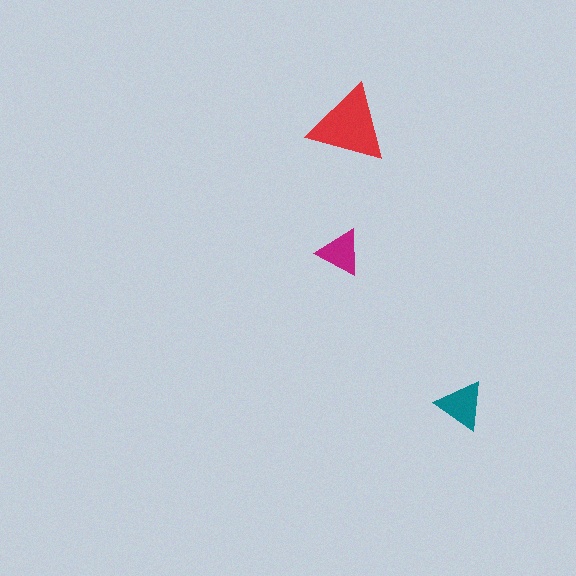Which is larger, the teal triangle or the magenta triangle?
The teal one.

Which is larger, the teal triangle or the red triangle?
The red one.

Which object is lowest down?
The teal triangle is bottommost.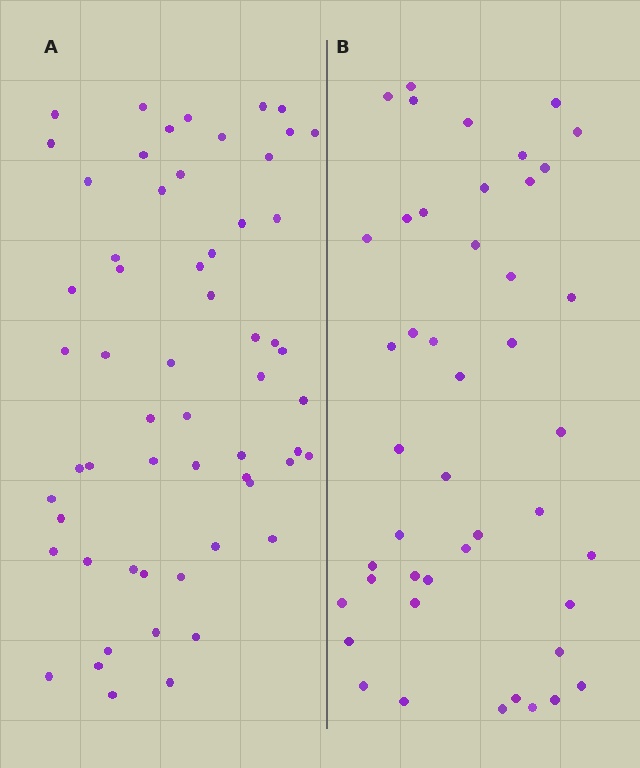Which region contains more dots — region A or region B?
Region A (the left region) has more dots.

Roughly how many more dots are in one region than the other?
Region A has approximately 15 more dots than region B.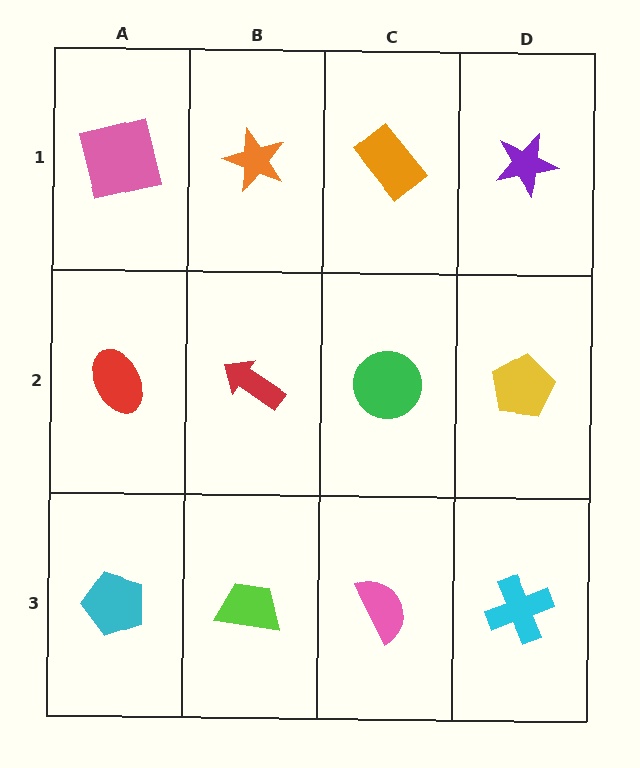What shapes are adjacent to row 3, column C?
A green circle (row 2, column C), a lime trapezoid (row 3, column B), a cyan cross (row 3, column D).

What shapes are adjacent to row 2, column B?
An orange star (row 1, column B), a lime trapezoid (row 3, column B), a red ellipse (row 2, column A), a green circle (row 2, column C).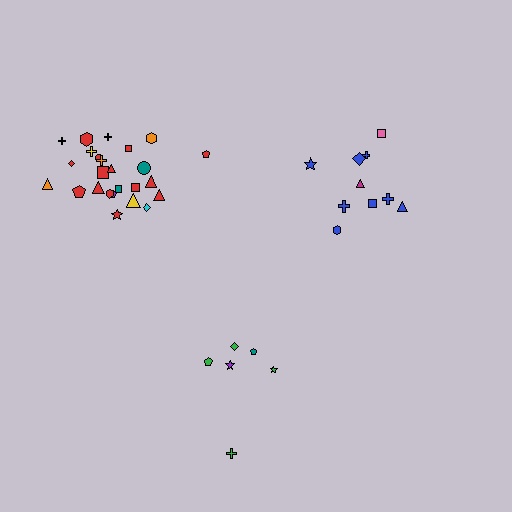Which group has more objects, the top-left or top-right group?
The top-left group.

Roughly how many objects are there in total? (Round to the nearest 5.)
Roughly 40 objects in total.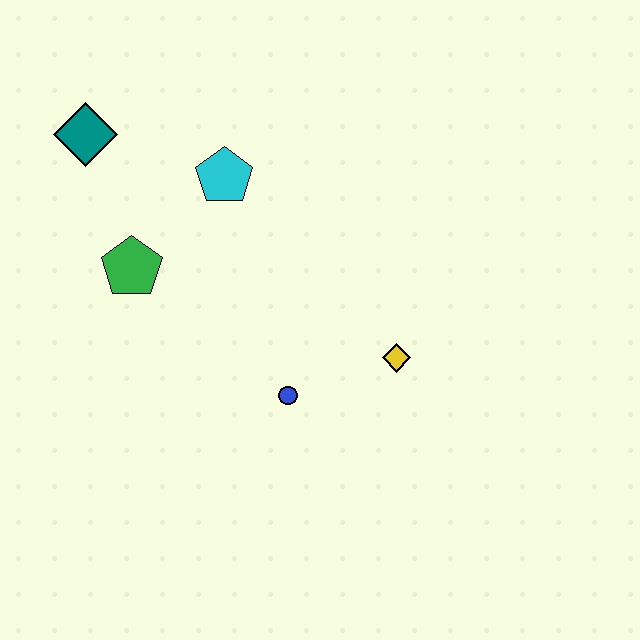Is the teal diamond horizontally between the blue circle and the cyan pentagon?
No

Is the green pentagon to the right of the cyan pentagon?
No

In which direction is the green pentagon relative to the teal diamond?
The green pentagon is below the teal diamond.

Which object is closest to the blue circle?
The yellow diamond is closest to the blue circle.